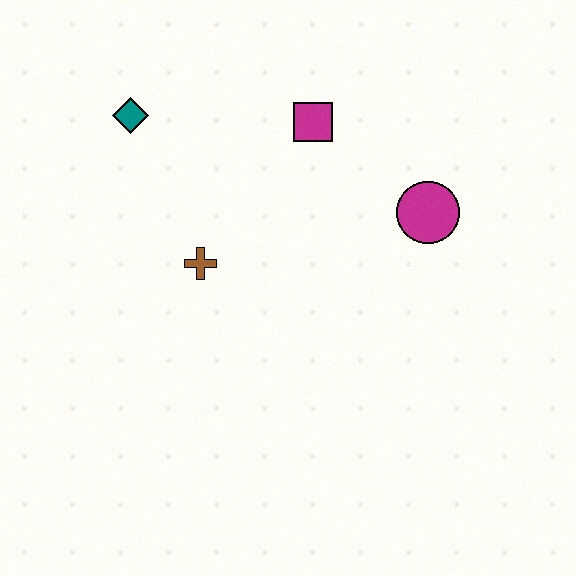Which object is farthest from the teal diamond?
The magenta circle is farthest from the teal diamond.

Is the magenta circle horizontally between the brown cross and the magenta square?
No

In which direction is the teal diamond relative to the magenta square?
The teal diamond is to the left of the magenta square.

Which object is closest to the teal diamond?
The brown cross is closest to the teal diamond.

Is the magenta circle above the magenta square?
No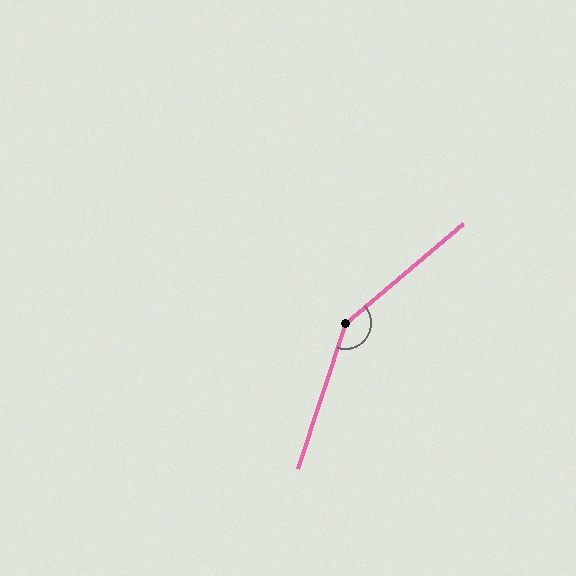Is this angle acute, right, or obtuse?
It is obtuse.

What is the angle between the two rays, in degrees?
Approximately 148 degrees.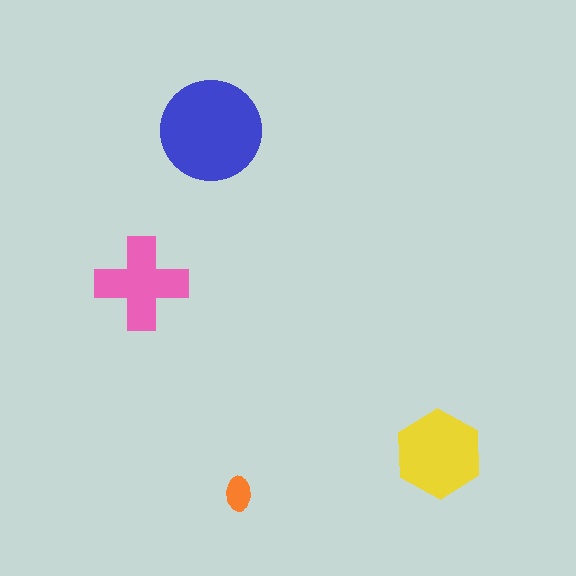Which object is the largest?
The blue circle.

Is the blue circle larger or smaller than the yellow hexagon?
Larger.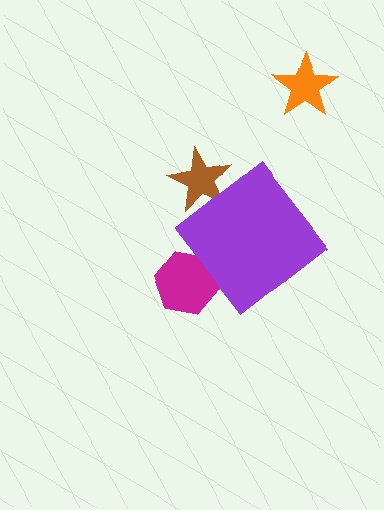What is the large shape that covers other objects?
A purple diamond.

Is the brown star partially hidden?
Yes, the brown star is partially hidden behind the purple diamond.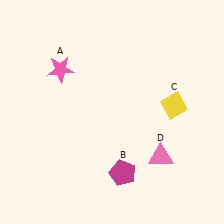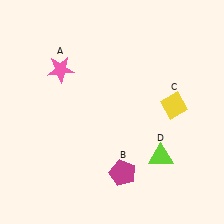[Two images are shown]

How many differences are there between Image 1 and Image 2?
There is 1 difference between the two images.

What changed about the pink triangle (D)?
In Image 1, D is pink. In Image 2, it changed to lime.